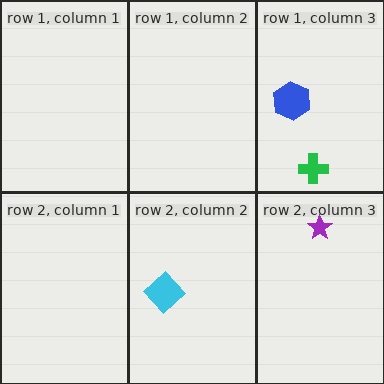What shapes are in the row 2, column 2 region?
The cyan diamond.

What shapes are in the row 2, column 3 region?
The purple star.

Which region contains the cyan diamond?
The row 2, column 2 region.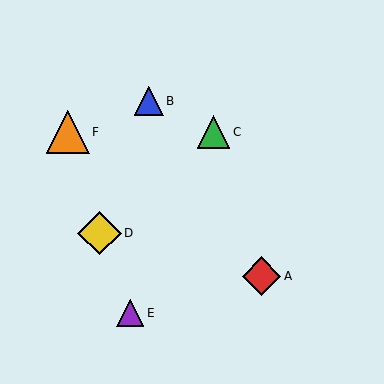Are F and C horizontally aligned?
Yes, both are at y≈132.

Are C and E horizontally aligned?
No, C is at y≈132 and E is at y≈313.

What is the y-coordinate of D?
Object D is at y≈233.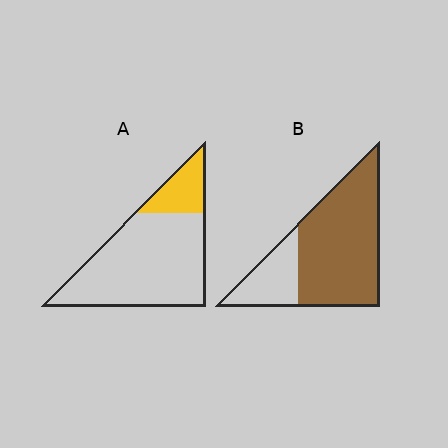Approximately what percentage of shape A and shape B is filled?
A is approximately 20% and B is approximately 75%.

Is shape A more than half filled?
No.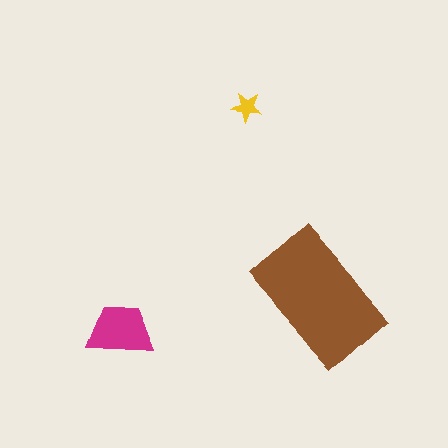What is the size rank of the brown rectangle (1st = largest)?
1st.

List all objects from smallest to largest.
The yellow star, the magenta trapezoid, the brown rectangle.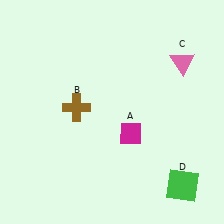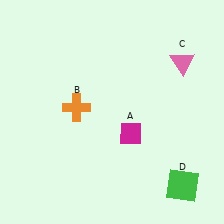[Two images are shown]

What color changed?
The cross (B) changed from brown in Image 1 to orange in Image 2.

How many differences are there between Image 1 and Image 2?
There is 1 difference between the two images.